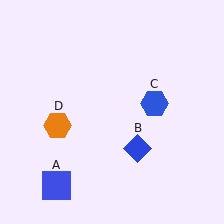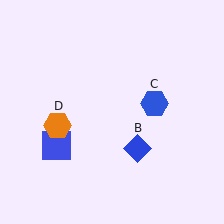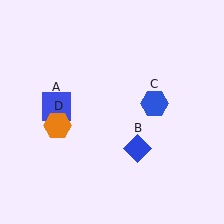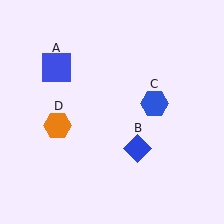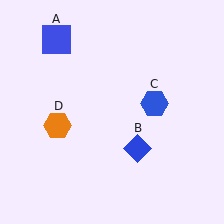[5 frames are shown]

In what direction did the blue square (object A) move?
The blue square (object A) moved up.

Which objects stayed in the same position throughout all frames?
Blue diamond (object B) and blue hexagon (object C) and orange hexagon (object D) remained stationary.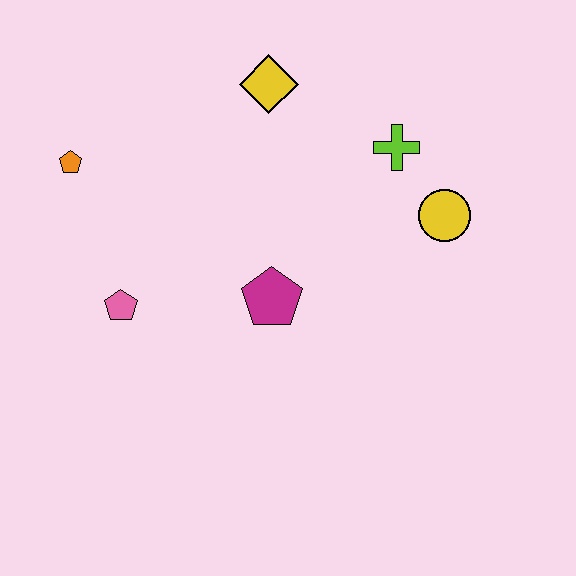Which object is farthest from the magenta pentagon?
The orange pentagon is farthest from the magenta pentagon.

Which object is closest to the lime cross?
The yellow circle is closest to the lime cross.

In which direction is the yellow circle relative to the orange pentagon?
The yellow circle is to the right of the orange pentagon.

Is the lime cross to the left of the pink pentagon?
No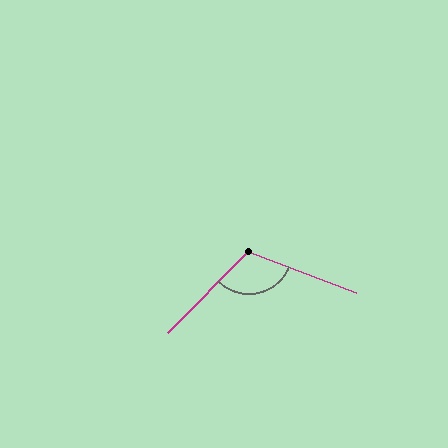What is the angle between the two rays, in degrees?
Approximately 114 degrees.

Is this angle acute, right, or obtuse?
It is obtuse.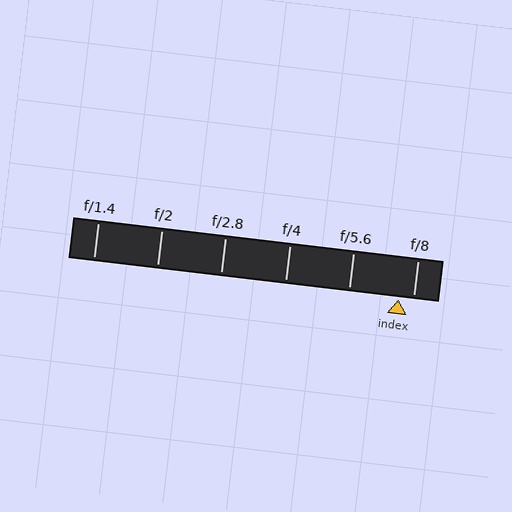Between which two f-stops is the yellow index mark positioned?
The index mark is between f/5.6 and f/8.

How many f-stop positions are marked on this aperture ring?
There are 6 f-stop positions marked.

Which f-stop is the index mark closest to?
The index mark is closest to f/8.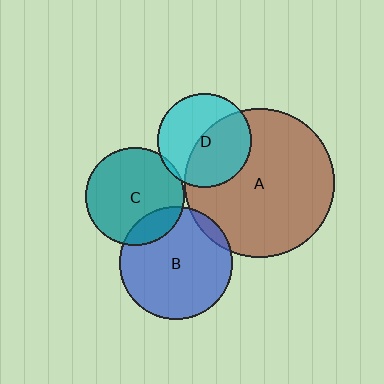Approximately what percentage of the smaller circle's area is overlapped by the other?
Approximately 5%.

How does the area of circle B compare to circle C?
Approximately 1.3 times.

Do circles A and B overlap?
Yes.